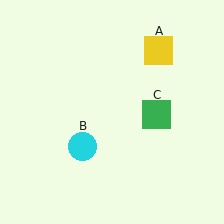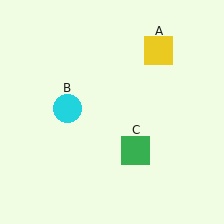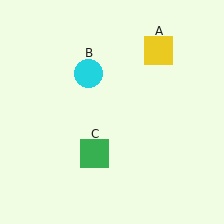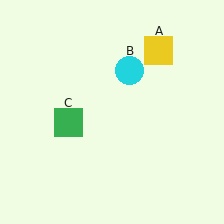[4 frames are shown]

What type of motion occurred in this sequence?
The cyan circle (object B), green square (object C) rotated clockwise around the center of the scene.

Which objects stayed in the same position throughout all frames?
Yellow square (object A) remained stationary.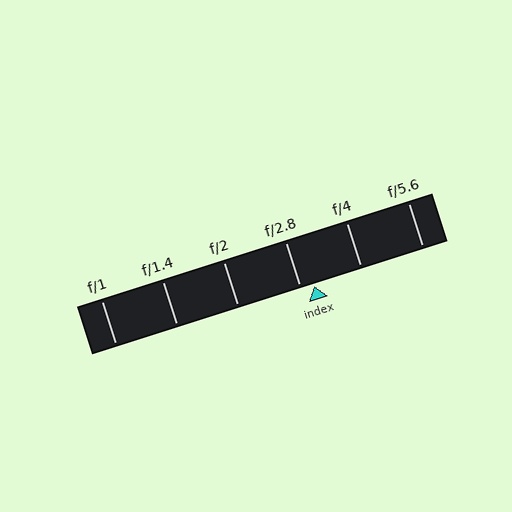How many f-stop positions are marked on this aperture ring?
There are 6 f-stop positions marked.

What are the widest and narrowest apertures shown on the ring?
The widest aperture shown is f/1 and the narrowest is f/5.6.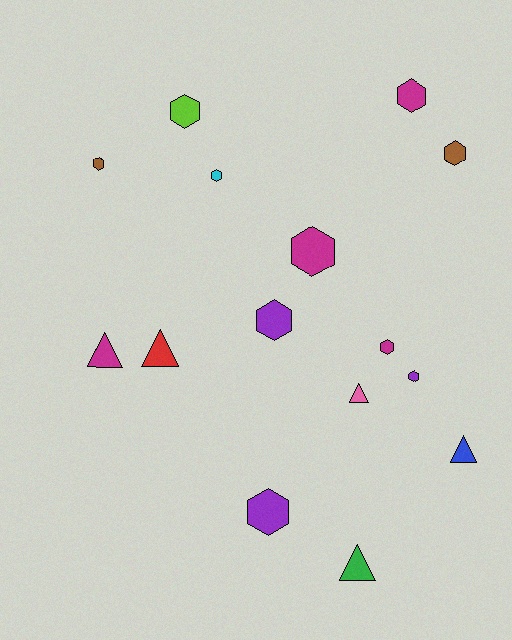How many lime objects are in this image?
There is 1 lime object.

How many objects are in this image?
There are 15 objects.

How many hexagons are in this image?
There are 10 hexagons.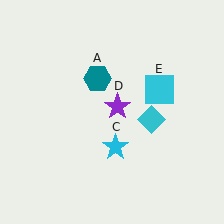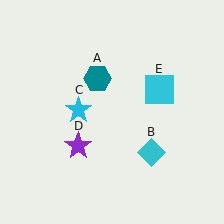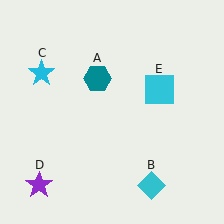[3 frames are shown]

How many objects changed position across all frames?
3 objects changed position: cyan diamond (object B), cyan star (object C), purple star (object D).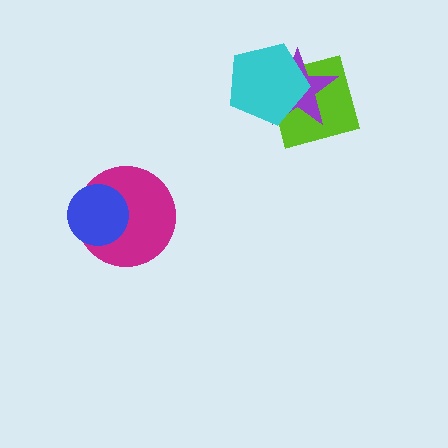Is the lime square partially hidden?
Yes, it is partially covered by another shape.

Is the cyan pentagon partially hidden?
No, no other shape covers it.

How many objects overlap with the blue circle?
1 object overlaps with the blue circle.